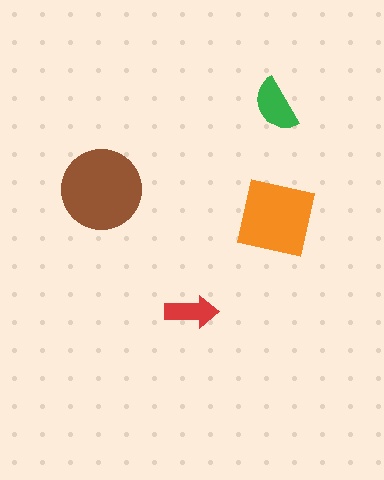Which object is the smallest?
The red arrow.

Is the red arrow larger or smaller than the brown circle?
Smaller.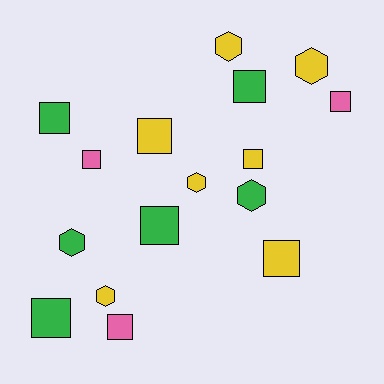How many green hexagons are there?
There are 2 green hexagons.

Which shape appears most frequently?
Square, with 10 objects.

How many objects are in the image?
There are 16 objects.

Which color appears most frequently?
Yellow, with 7 objects.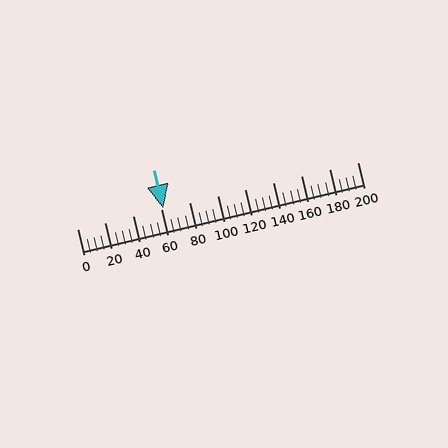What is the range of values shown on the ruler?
The ruler shows values from 0 to 200.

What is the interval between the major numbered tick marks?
The major tick marks are spaced 20 units apart.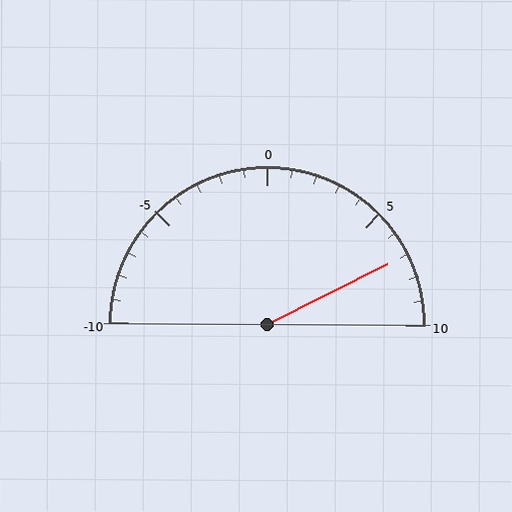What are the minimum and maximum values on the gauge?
The gauge ranges from -10 to 10.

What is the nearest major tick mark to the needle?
The nearest major tick mark is 5.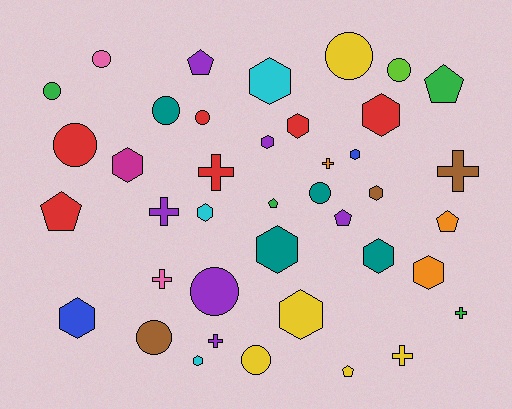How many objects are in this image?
There are 40 objects.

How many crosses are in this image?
There are 8 crosses.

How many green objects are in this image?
There are 4 green objects.